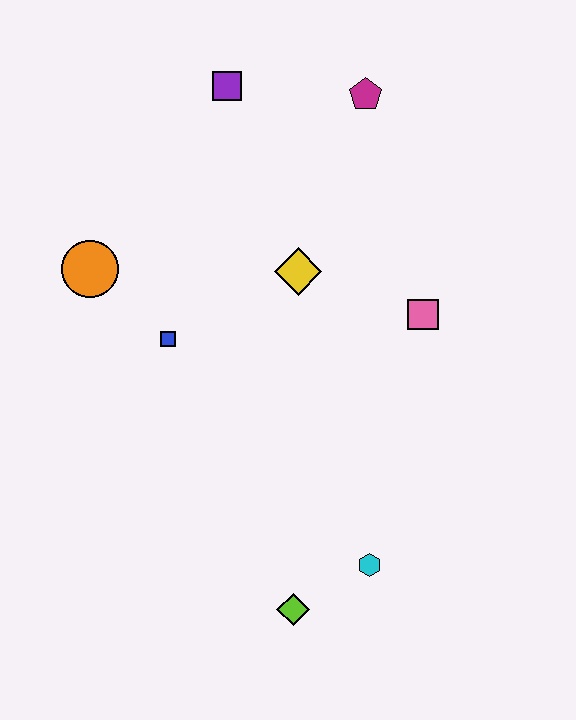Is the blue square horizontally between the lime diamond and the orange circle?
Yes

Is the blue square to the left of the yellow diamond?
Yes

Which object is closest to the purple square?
The magenta pentagon is closest to the purple square.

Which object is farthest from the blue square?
The magenta pentagon is farthest from the blue square.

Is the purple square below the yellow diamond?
No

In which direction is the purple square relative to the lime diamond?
The purple square is above the lime diamond.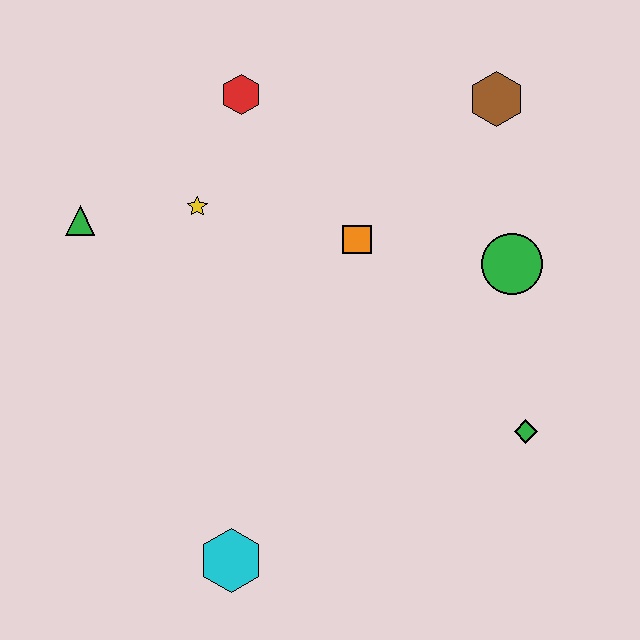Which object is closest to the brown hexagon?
The green circle is closest to the brown hexagon.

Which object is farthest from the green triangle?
The green diamond is farthest from the green triangle.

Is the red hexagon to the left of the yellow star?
No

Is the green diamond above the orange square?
No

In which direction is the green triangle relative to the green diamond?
The green triangle is to the left of the green diamond.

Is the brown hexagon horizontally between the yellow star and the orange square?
No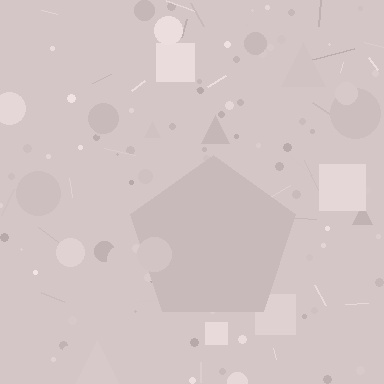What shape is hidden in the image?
A pentagon is hidden in the image.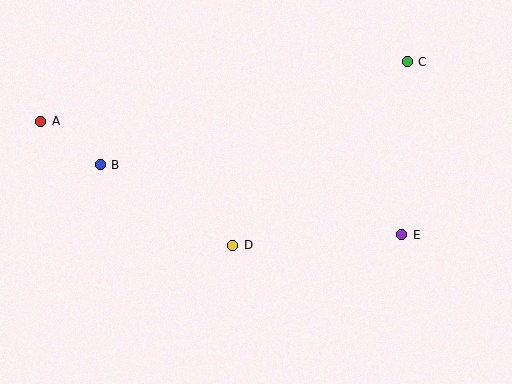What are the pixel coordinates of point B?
Point B is at (100, 165).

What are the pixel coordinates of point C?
Point C is at (407, 62).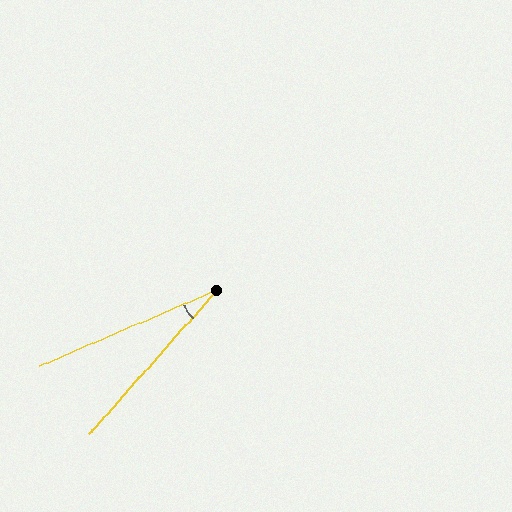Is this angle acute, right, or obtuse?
It is acute.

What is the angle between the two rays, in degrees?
Approximately 25 degrees.